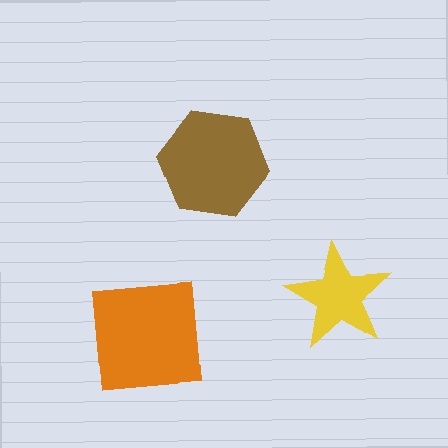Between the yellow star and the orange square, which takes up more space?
The orange square.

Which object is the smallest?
The yellow star.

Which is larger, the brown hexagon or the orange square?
The orange square.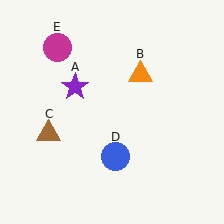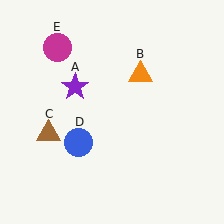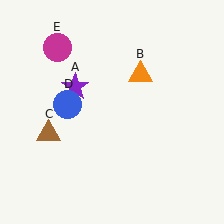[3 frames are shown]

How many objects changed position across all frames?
1 object changed position: blue circle (object D).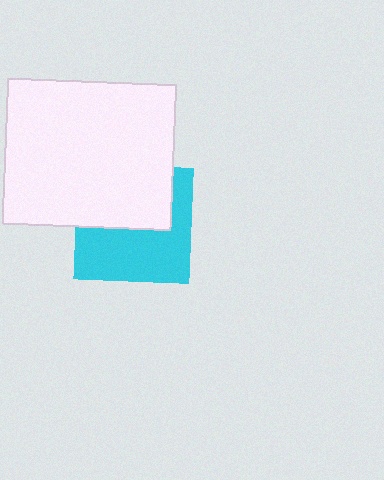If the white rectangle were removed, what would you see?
You would see the complete cyan square.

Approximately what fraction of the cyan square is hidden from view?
Roughly 46% of the cyan square is hidden behind the white rectangle.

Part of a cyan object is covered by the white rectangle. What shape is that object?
It is a square.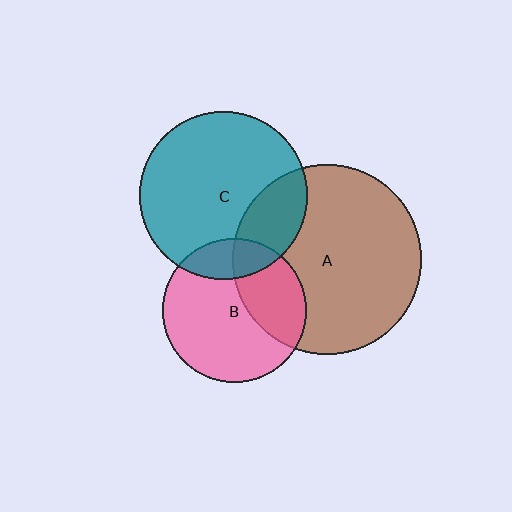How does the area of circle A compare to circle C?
Approximately 1.3 times.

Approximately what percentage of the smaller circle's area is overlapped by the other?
Approximately 20%.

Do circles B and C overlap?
Yes.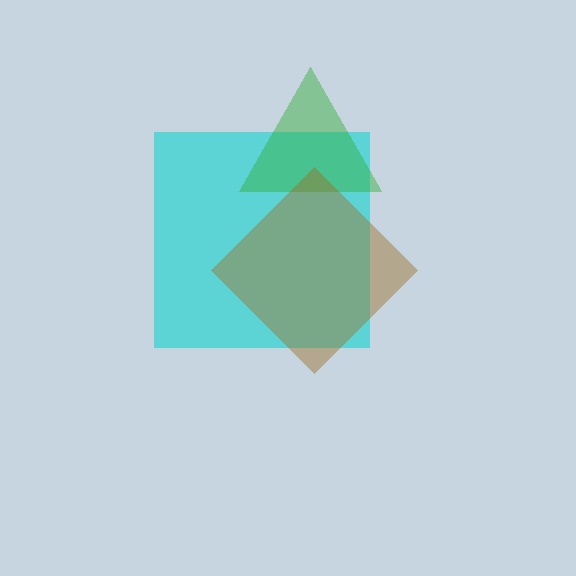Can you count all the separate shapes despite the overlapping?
Yes, there are 3 separate shapes.